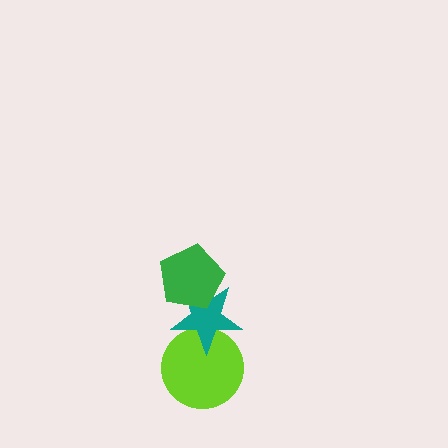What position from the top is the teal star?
The teal star is 2nd from the top.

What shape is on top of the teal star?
The green pentagon is on top of the teal star.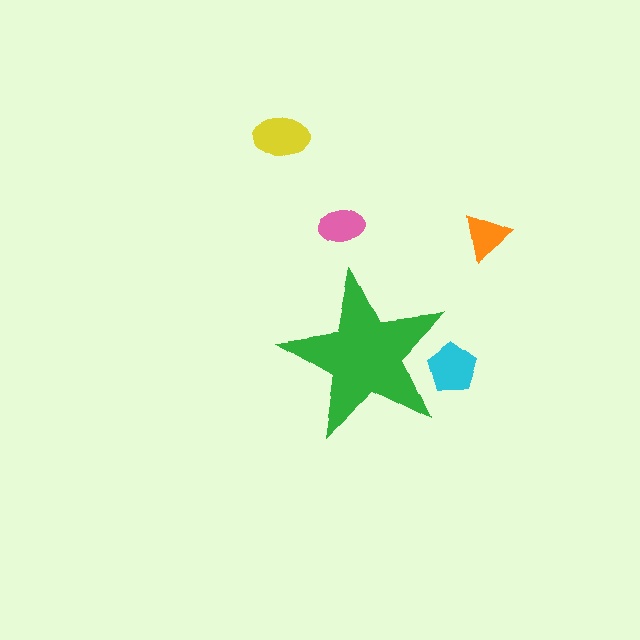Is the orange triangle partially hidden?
No, the orange triangle is fully visible.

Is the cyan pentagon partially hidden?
Yes, the cyan pentagon is partially hidden behind the green star.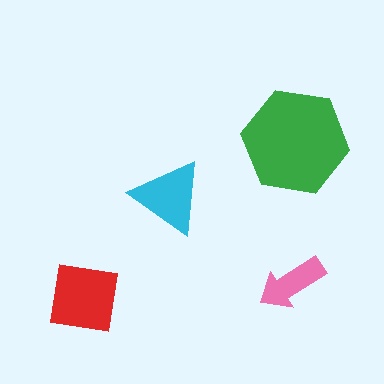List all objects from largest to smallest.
The green hexagon, the red square, the cyan triangle, the pink arrow.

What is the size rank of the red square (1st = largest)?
2nd.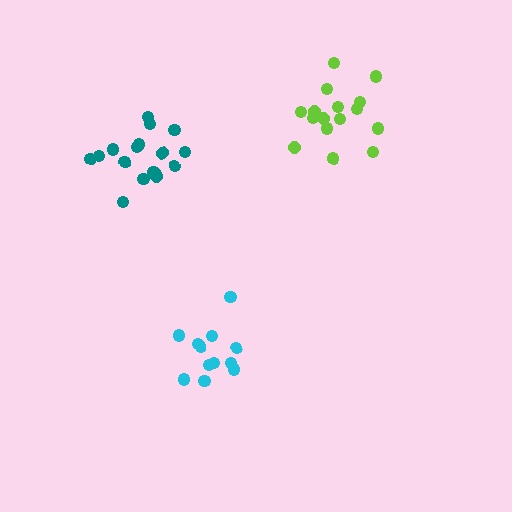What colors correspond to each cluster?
The clusters are colored: lime, cyan, teal.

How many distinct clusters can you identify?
There are 3 distinct clusters.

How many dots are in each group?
Group 1: 16 dots, Group 2: 12 dots, Group 3: 17 dots (45 total).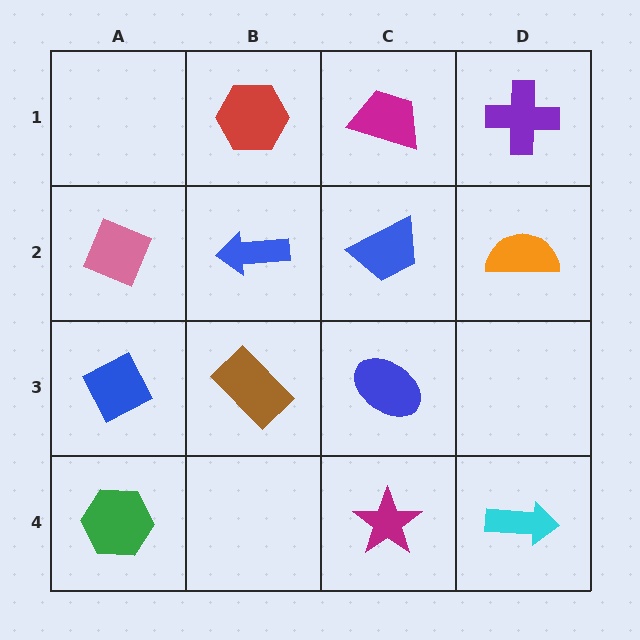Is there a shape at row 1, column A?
No, that cell is empty.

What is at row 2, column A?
A pink diamond.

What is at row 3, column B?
A brown rectangle.